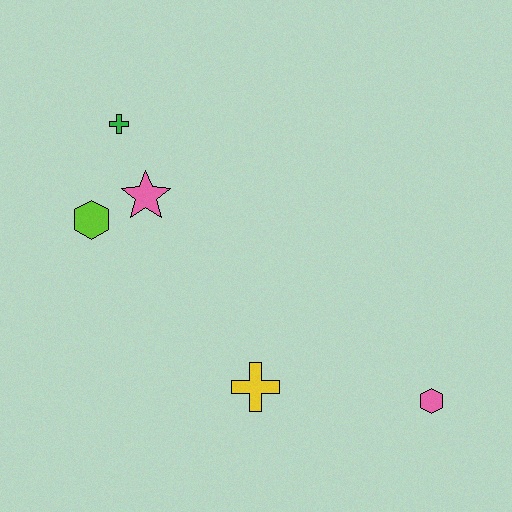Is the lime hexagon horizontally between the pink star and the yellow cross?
No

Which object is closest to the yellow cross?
The pink hexagon is closest to the yellow cross.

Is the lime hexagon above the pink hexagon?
Yes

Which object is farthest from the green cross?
The pink hexagon is farthest from the green cross.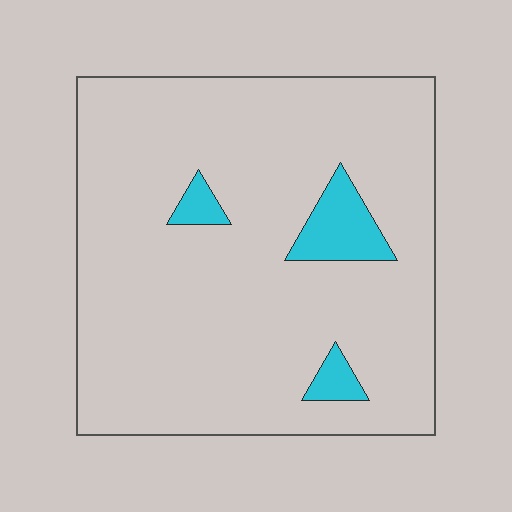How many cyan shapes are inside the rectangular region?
3.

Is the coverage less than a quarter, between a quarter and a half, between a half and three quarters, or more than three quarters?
Less than a quarter.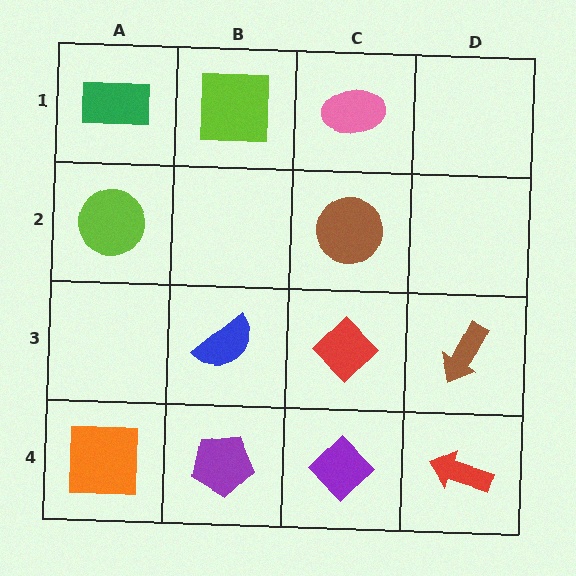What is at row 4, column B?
A purple pentagon.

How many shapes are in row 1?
3 shapes.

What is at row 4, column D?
A red arrow.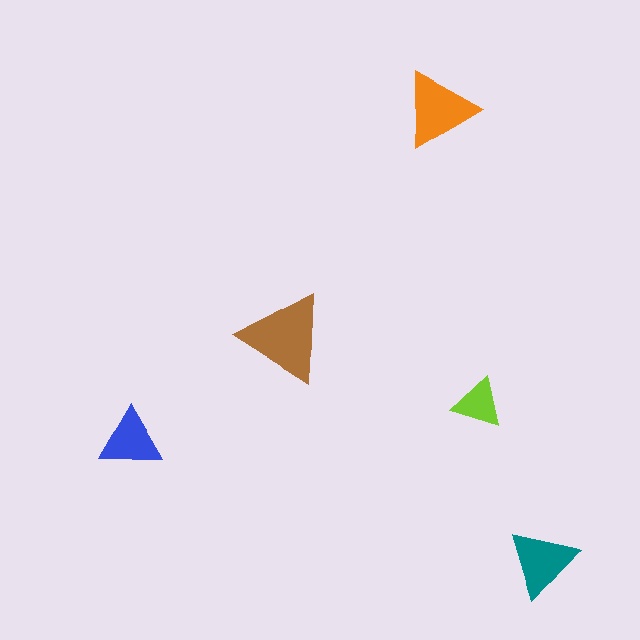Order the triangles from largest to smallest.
the brown one, the orange one, the teal one, the blue one, the lime one.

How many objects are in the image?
There are 5 objects in the image.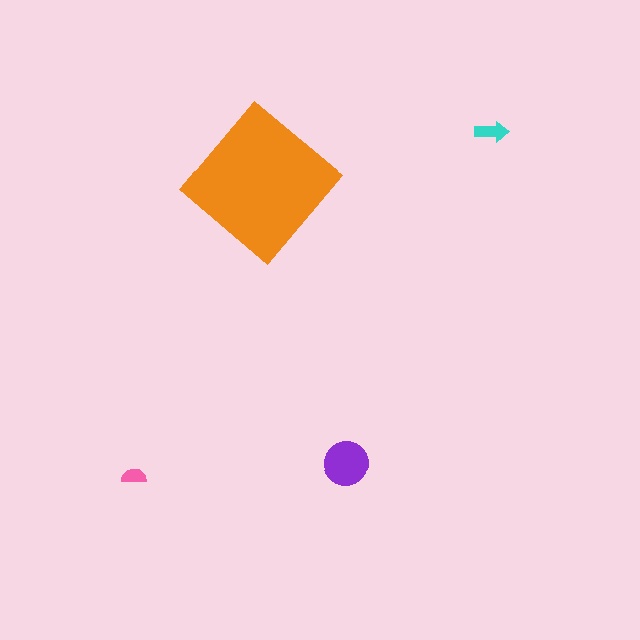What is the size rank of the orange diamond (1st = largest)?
1st.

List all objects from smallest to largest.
The pink semicircle, the cyan arrow, the purple circle, the orange diamond.